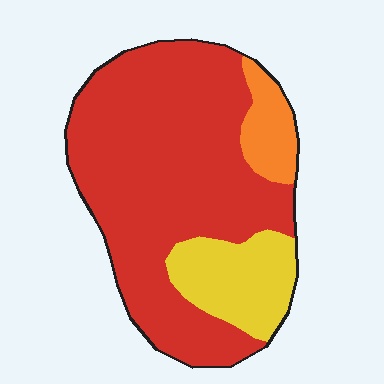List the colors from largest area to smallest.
From largest to smallest: red, yellow, orange.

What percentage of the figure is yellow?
Yellow covers roughly 15% of the figure.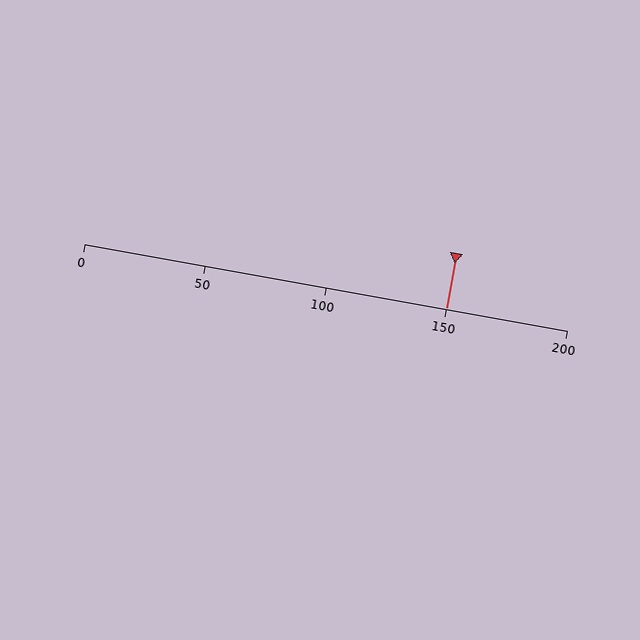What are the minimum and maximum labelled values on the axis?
The axis runs from 0 to 200.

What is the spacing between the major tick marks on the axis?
The major ticks are spaced 50 apart.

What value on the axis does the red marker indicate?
The marker indicates approximately 150.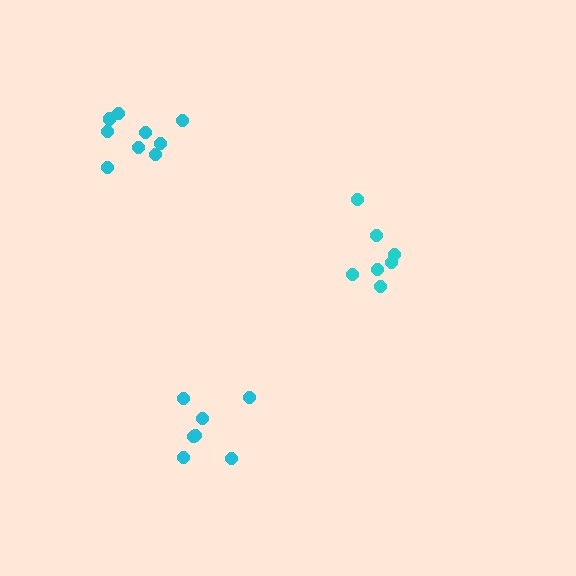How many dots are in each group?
Group 1: 9 dots, Group 2: 7 dots, Group 3: 7 dots (23 total).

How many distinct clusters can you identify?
There are 3 distinct clusters.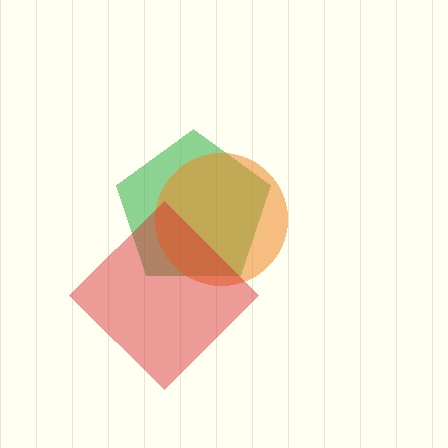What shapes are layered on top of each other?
The layered shapes are: a green pentagon, an orange circle, a red diamond.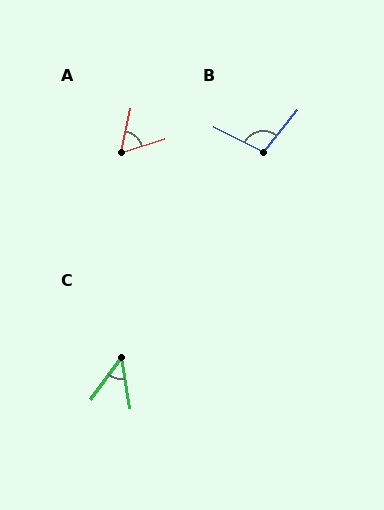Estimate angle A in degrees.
Approximately 60 degrees.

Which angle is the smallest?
C, at approximately 45 degrees.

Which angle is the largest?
B, at approximately 103 degrees.